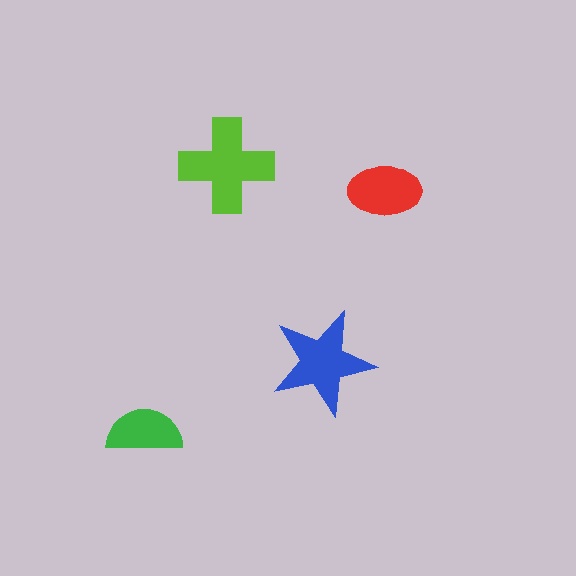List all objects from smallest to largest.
The green semicircle, the red ellipse, the blue star, the lime cross.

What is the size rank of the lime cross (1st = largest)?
1st.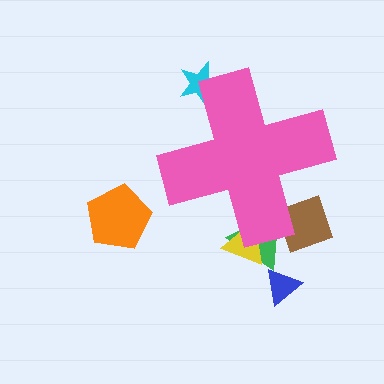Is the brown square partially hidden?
Yes, the brown square is partially hidden behind the pink cross.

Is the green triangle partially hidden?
Yes, the green triangle is partially hidden behind the pink cross.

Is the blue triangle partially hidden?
No, the blue triangle is fully visible.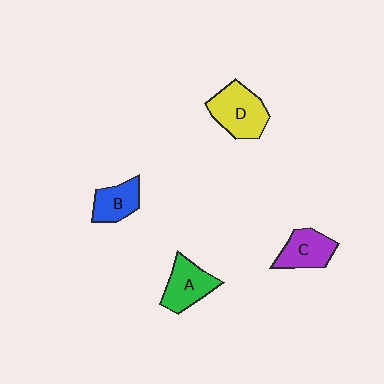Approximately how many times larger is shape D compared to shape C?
Approximately 1.3 times.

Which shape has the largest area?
Shape D (yellow).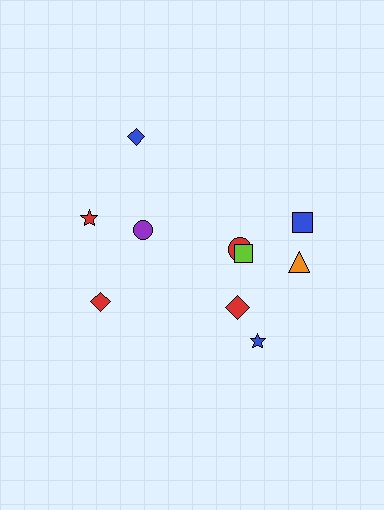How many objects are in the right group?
There are 6 objects.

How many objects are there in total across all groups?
There are 10 objects.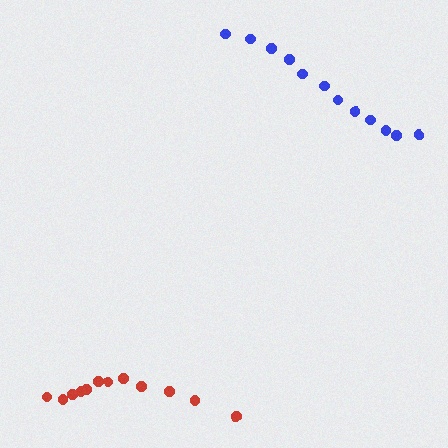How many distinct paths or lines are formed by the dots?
There are 2 distinct paths.